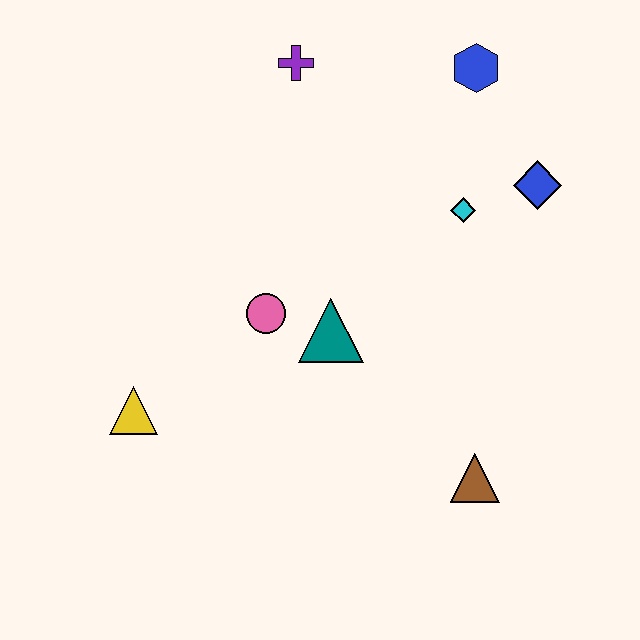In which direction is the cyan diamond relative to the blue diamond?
The cyan diamond is to the left of the blue diamond.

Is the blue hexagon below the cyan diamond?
No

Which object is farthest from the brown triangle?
The purple cross is farthest from the brown triangle.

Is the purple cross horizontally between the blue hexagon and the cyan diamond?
No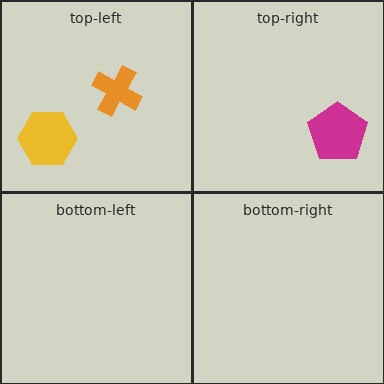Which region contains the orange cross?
The top-left region.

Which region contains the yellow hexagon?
The top-left region.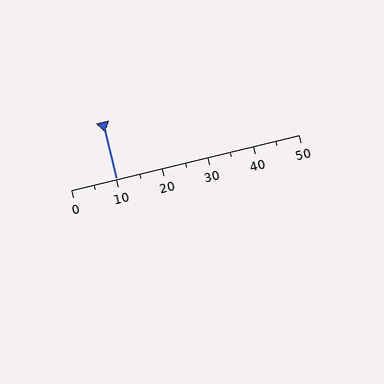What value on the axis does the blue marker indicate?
The marker indicates approximately 10.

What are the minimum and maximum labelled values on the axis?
The axis runs from 0 to 50.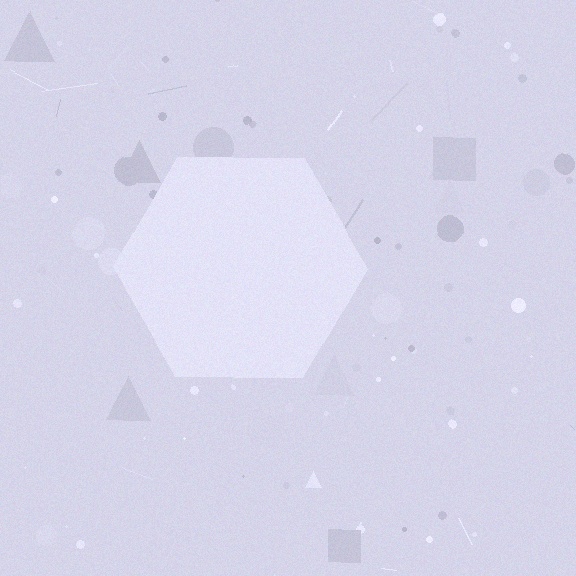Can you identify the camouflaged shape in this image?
The camouflaged shape is a hexagon.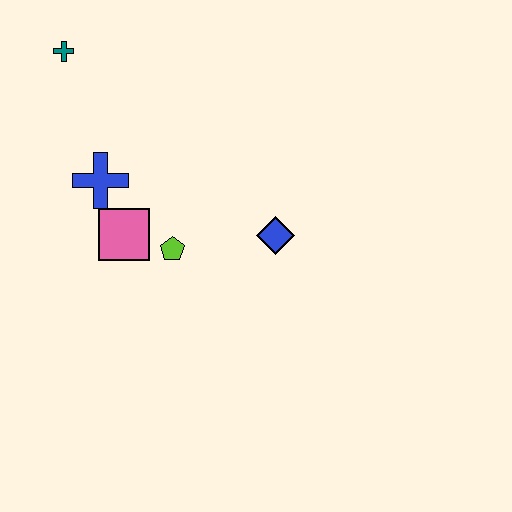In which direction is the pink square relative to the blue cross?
The pink square is below the blue cross.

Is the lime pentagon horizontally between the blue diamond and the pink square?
Yes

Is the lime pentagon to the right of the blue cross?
Yes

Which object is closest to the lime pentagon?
The pink square is closest to the lime pentagon.